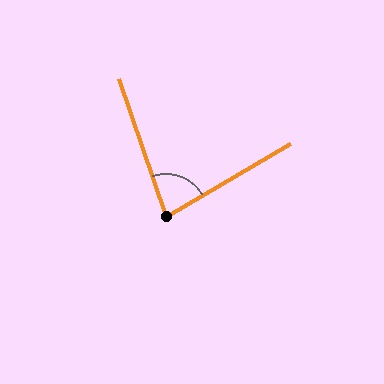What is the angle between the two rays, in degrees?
Approximately 79 degrees.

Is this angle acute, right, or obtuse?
It is acute.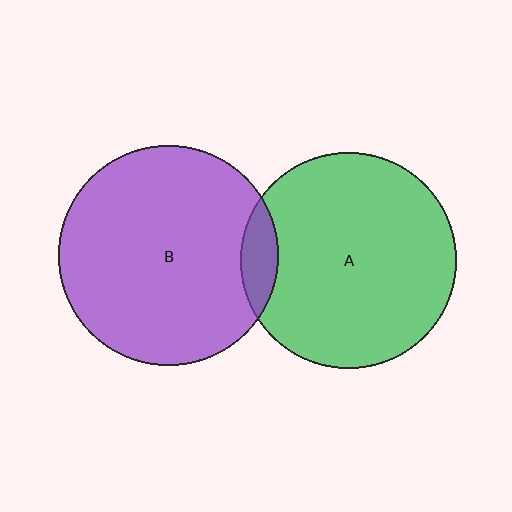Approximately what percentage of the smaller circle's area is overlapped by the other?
Approximately 10%.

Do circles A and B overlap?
Yes.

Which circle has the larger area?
Circle B (purple).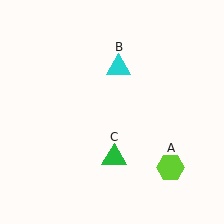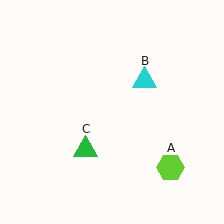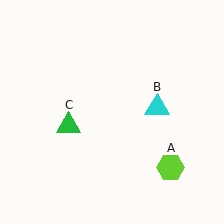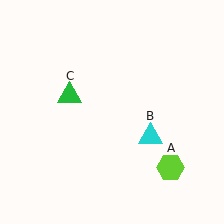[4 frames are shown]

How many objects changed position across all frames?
2 objects changed position: cyan triangle (object B), green triangle (object C).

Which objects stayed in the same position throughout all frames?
Lime hexagon (object A) remained stationary.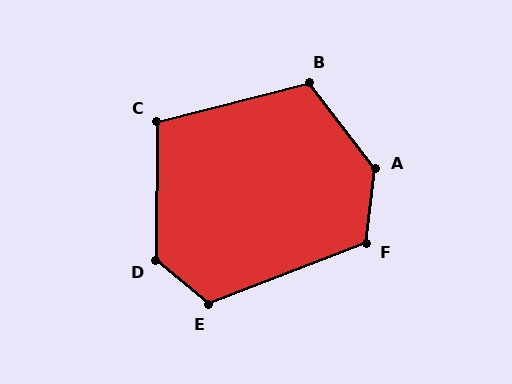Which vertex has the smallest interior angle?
C, at approximately 105 degrees.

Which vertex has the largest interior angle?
A, at approximately 135 degrees.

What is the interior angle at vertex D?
Approximately 129 degrees (obtuse).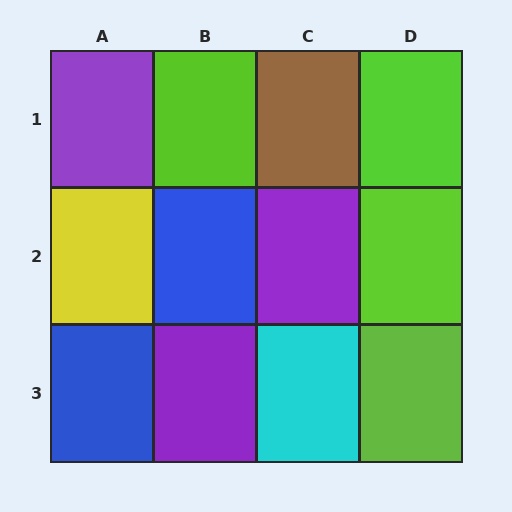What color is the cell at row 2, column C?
Purple.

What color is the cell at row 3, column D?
Lime.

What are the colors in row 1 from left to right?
Purple, lime, brown, lime.